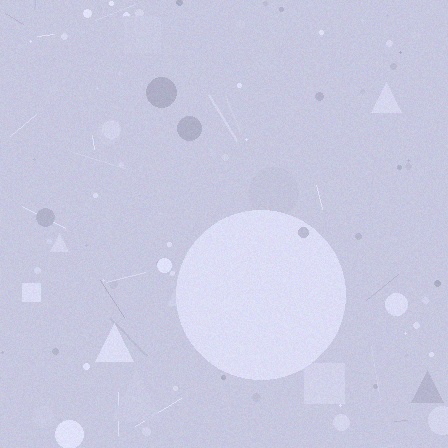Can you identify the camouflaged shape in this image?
The camouflaged shape is a circle.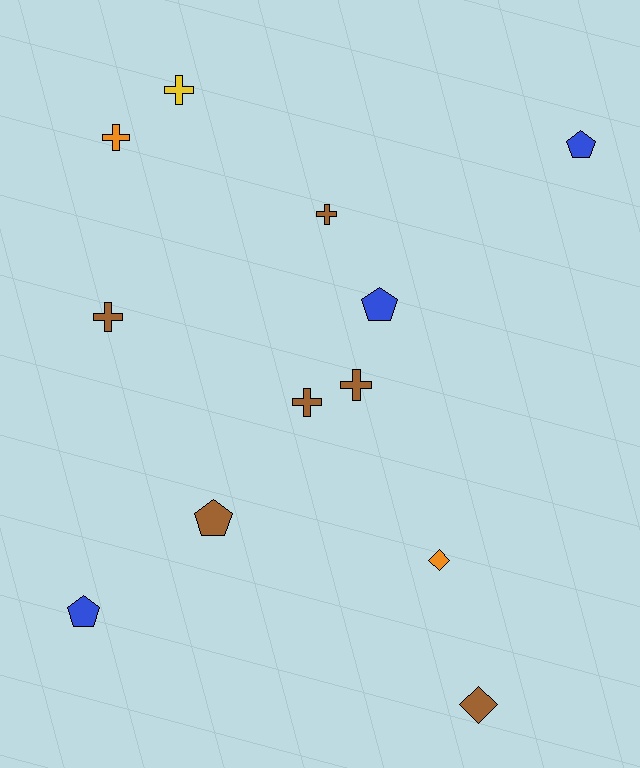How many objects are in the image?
There are 12 objects.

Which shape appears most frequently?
Cross, with 6 objects.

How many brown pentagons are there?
There is 1 brown pentagon.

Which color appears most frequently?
Brown, with 6 objects.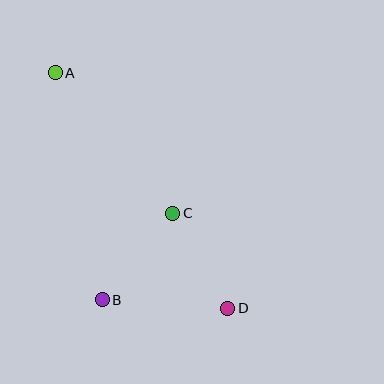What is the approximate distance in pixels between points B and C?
The distance between B and C is approximately 111 pixels.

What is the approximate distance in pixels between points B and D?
The distance between B and D is approximately 125 pixels.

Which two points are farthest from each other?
Points A and D are farthest from each other.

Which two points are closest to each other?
Points C and D are closest to each other.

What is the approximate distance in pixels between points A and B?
The distance between A and B is approximately 232 pixels.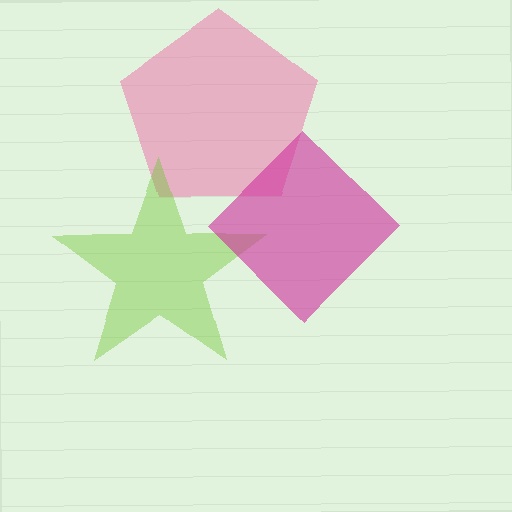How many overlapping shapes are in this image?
There are 3 overlapping shapes in the image.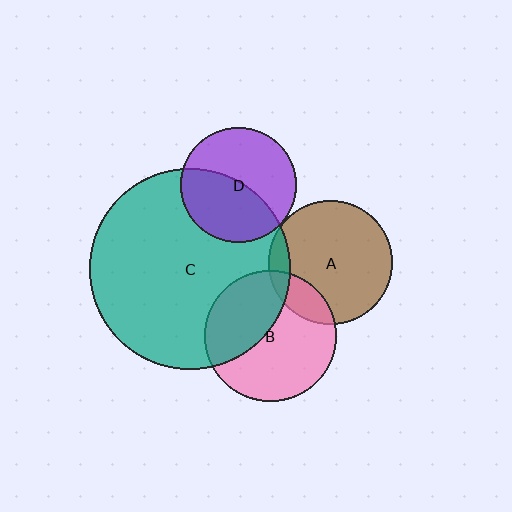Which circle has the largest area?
Circle C (teal).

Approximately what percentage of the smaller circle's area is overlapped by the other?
Approximately 10%.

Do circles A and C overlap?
Yes.